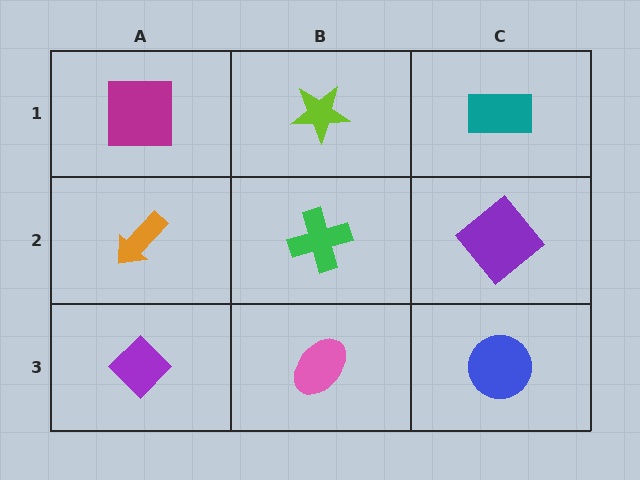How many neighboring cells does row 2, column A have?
3.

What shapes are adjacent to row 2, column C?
A teal rectangle (row 1, column C), a blue circle (row 3, column C), a green cross (row 2, column B).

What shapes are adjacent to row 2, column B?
A lime star (row 1, column B), a pink ellipse (row 3, column B), an orange arrow (row 2, column A), a purple diamond (row 2, column C).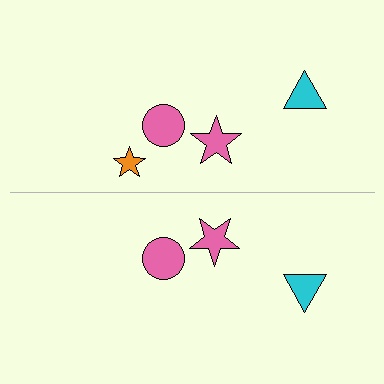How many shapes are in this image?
There are 7 shapes in this image.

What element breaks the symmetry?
A orange star is missing from the bottom side.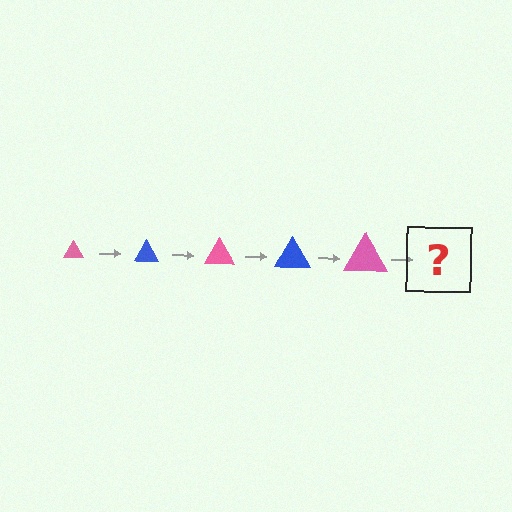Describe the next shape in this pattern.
It should be a blue triangle, larger than the previous one.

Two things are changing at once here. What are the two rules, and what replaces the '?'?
The two rules are that the triangle grows larger each step and the color cycles through pink and blue. The '?' should be a blue triangle, larger than the previous one.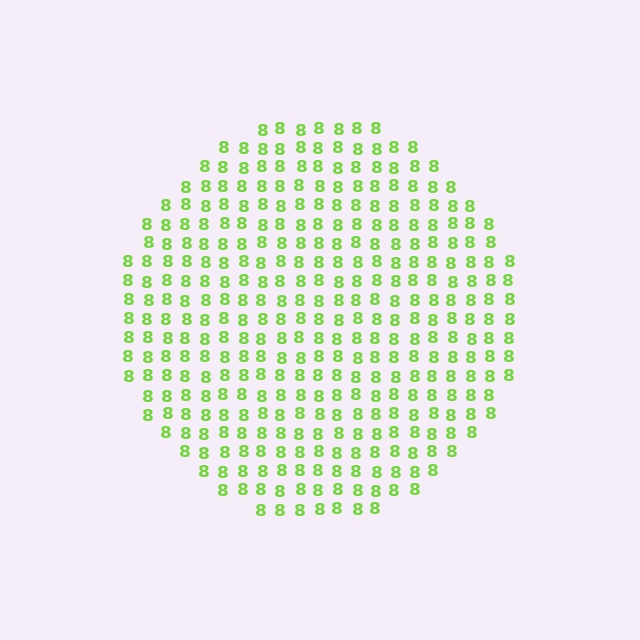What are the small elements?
The small elements are digit 8's.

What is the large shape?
The large shape is a circle.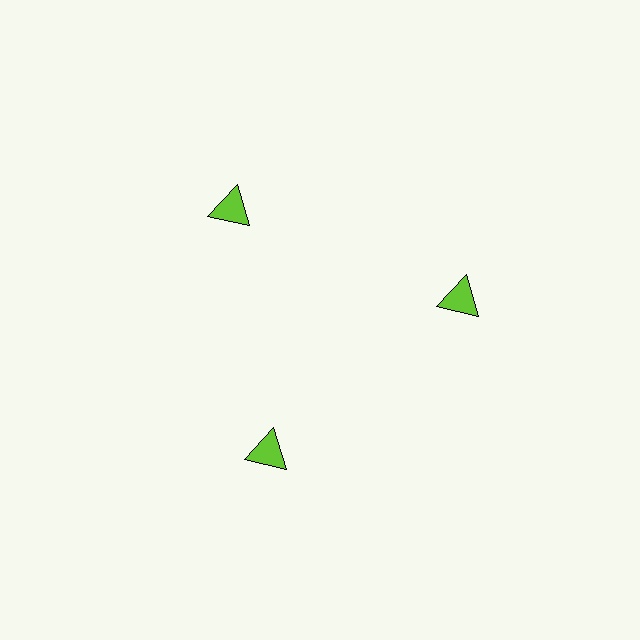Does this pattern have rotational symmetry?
Yes, this pattern has 3-fold rotational symmetry. It looks the same after rotating 120 degrees around the center.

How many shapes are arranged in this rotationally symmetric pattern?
There are 3 shapes, arranged in 3 groups of 1.